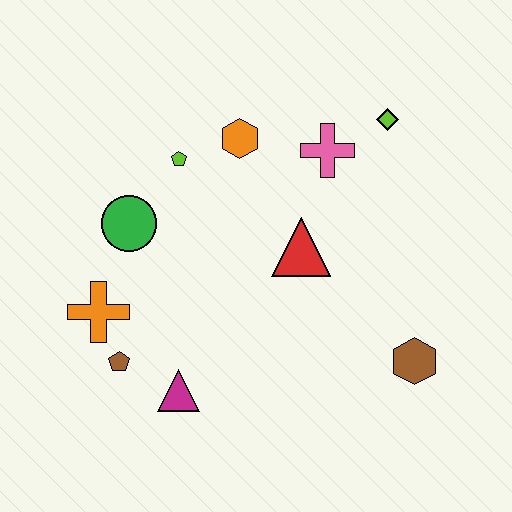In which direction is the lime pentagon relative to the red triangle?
The lime pentagon is to the left of the red triangle.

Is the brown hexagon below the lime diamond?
Yes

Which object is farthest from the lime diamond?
The brown pentagon is farthest from the lime diamond.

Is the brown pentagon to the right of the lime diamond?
No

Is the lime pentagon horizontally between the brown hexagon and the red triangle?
No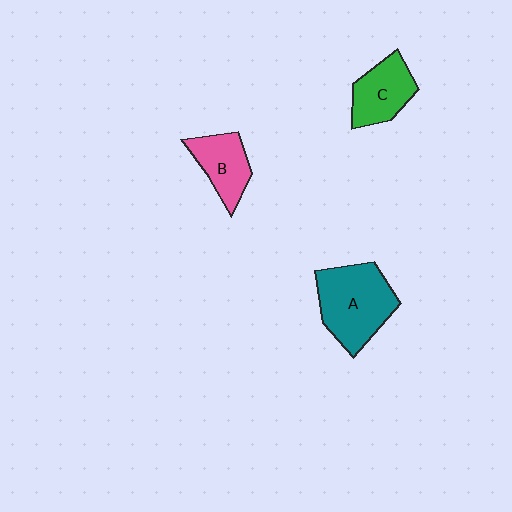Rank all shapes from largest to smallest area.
From largest to smallest: A (teal), C (green), B (pink).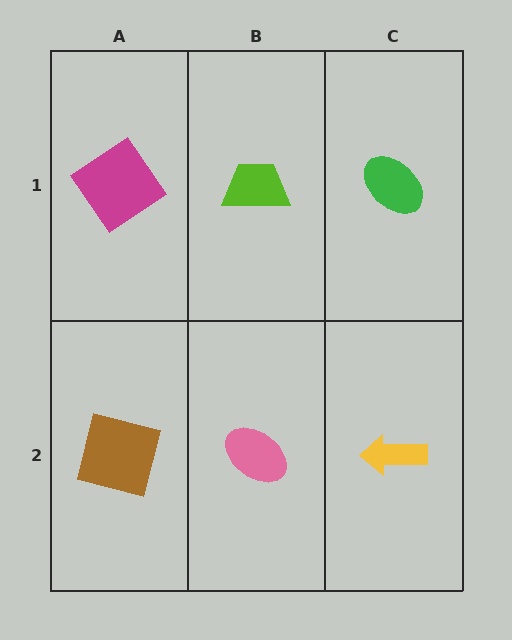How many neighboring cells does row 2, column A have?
2.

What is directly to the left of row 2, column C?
A pink ellipse.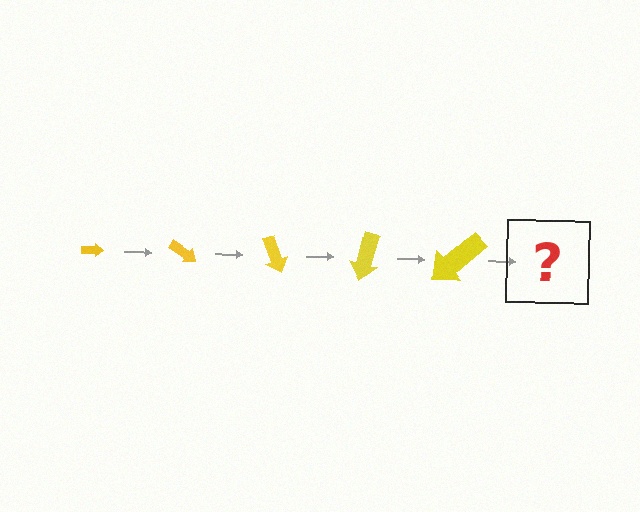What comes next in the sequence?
The next element should be an arrow, larger than the previous one and rotated 175 degrees from the start.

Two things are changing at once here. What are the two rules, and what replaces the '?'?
The two rules are that the arrow grows larger each step and it rotates 35 degrees each step. The '?' should be an arrow, larger than the previous one and rotated 175 degrees from the start.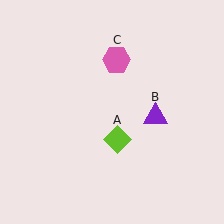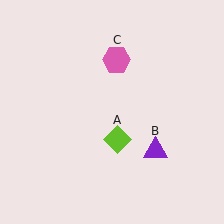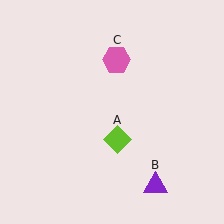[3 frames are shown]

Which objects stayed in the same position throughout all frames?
Lime diamond (object A) and pink hexagon (object C) remained stationary.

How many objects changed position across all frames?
1 object changed position: purple triangle (object B).